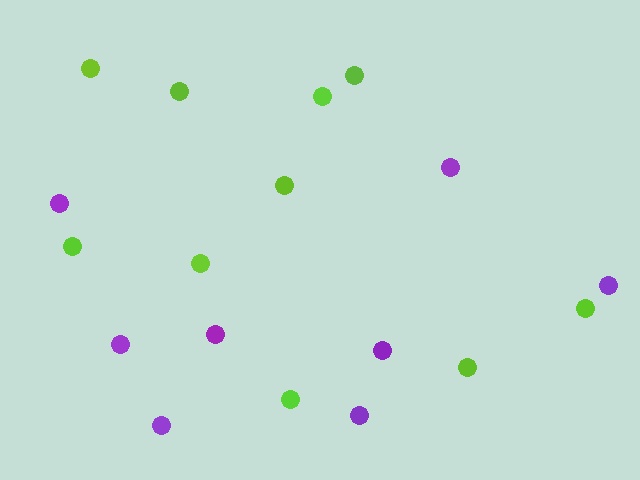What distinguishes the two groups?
There are 2 groups: one group of purple circles (8) and one group of lime circles (10).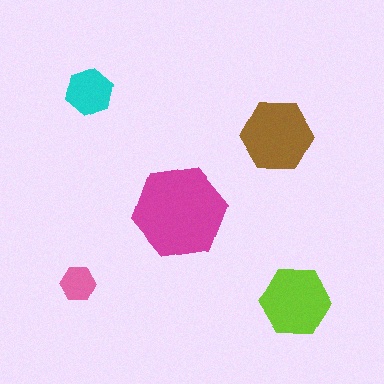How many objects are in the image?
There are 5 objects in the image.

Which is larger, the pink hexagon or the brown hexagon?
The brown one.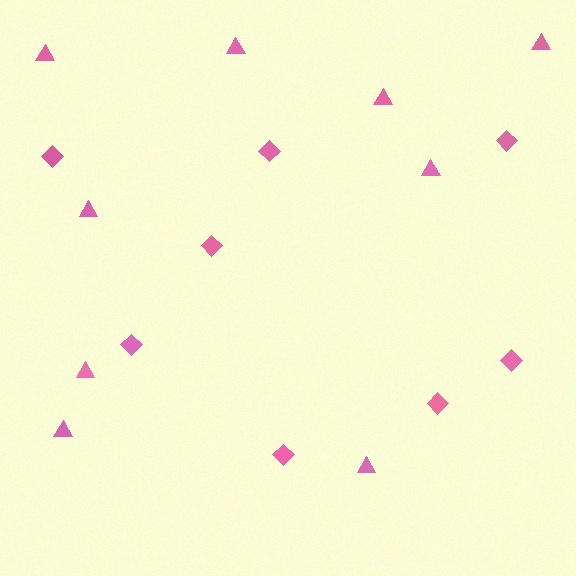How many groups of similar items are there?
There are 2 groups: one group of diamonds (8) and one group of triangles (9).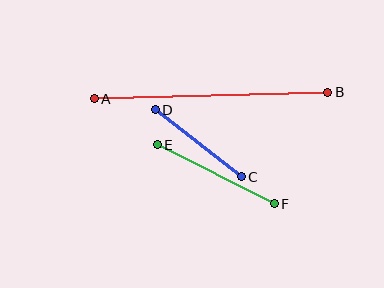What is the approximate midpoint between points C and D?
The midpoint is at approximately (198, 143) pixels.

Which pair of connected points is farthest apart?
Points A and B are farthest apart.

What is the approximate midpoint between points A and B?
The midpoint is at approximately (211, 96) pixels.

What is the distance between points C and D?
The distance is approximately 109 pixels.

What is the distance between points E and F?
The distance is approximately 131 pixels.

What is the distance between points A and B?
The distance is approximately 234 pixels.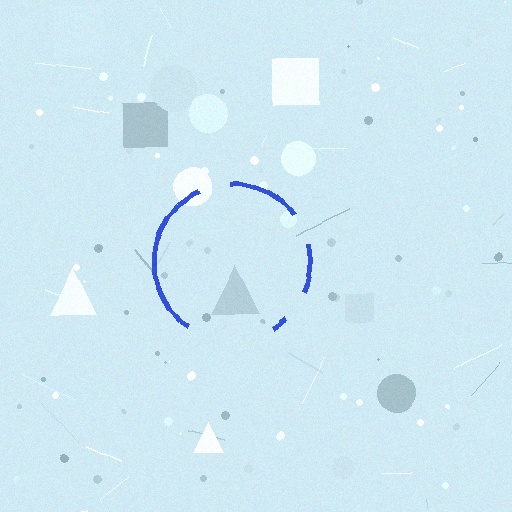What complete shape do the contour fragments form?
The contour fragments form a circle.